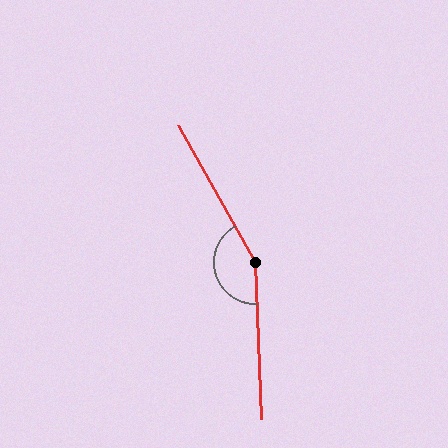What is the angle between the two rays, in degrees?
Approximately 153 degrees.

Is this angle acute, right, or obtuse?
It is obtuse.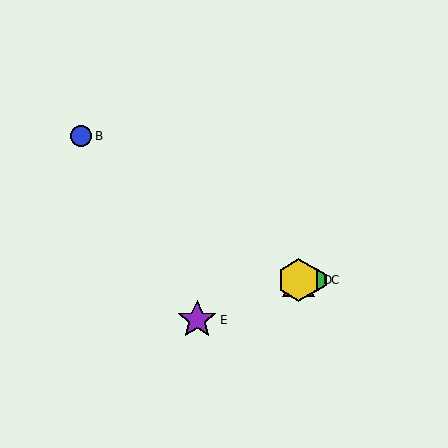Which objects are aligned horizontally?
Objects A, C, D are aligned horizontally.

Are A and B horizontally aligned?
No, A is at y≈280 and B is at y≈136.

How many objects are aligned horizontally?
3 objects (A, C, D) are aligned horizontally.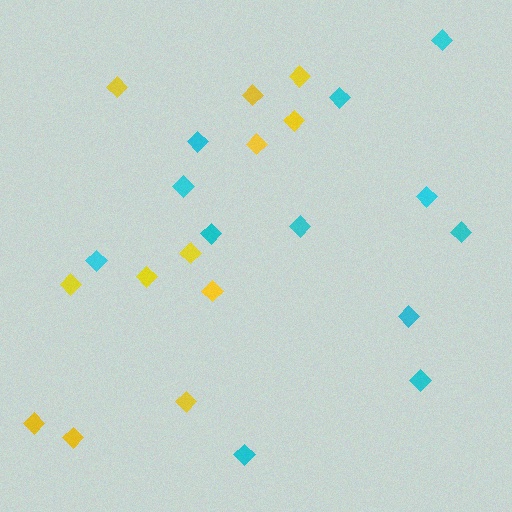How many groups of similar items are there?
There are 2 groups: one group of cyan diamonds (12) and one group of yellow diamonds (12).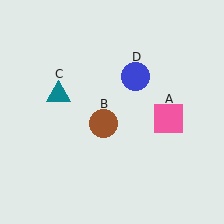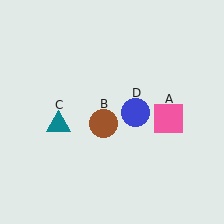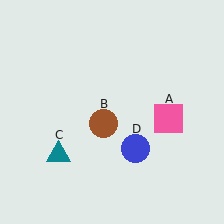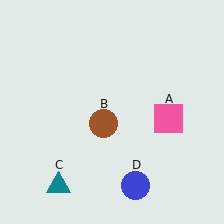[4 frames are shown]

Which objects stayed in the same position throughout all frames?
Pink square (object A) and brown circle (object B) remained stationary.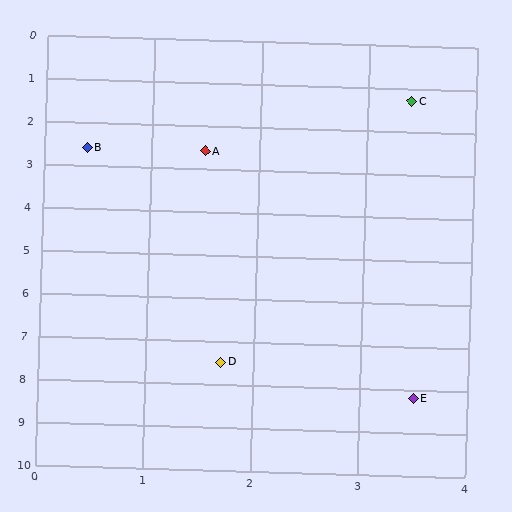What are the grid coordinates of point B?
Point B is at approximately (0.4, 2.6).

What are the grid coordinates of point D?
Point D is at approximately (1.7, 7.5).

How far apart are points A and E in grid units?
Points A and E are about 5.9 grid units apart.